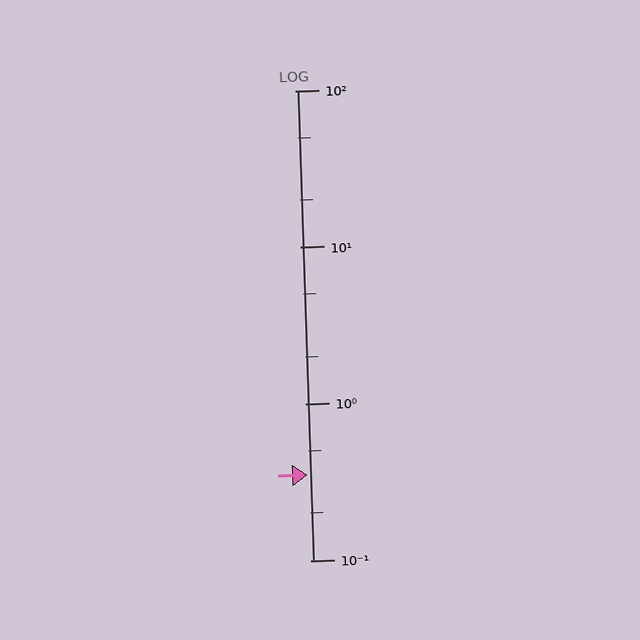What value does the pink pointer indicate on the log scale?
The pointer indicates approximately 0.35.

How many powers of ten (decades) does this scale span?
The scale spans 3 decades, from 0.1 to 100.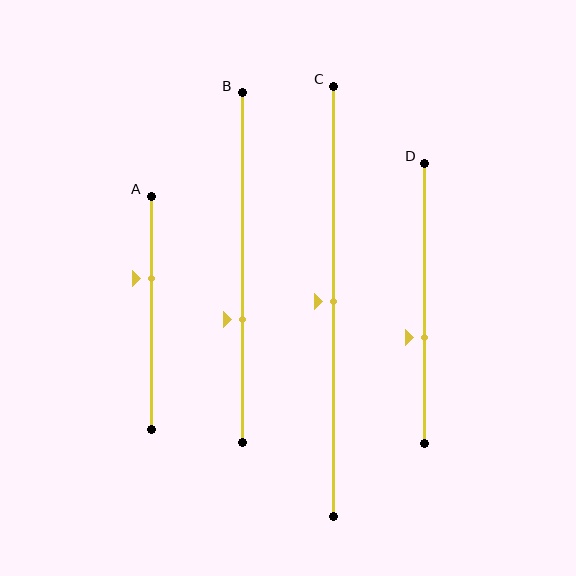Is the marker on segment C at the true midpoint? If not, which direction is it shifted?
Yes, the marker on segment C is at the true midpoint.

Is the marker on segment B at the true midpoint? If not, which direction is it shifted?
No, the marker on segment B is shifted downward by about 15% of the segment length.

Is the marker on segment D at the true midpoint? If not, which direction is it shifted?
No, the marker on segment D is shifted downward by about 12% of the segment length.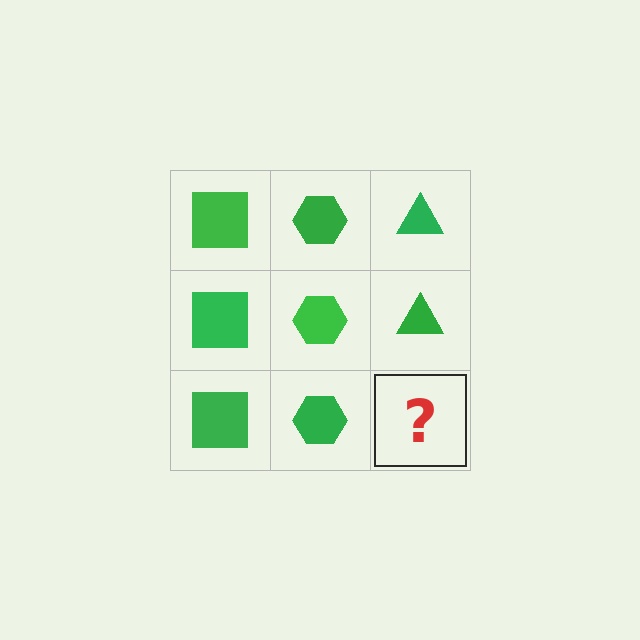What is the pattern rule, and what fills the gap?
The rule is that each column has a consistent shape. The gap should be filled with a green triangle.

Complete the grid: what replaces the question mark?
The question mark should be replaced with a green triangle.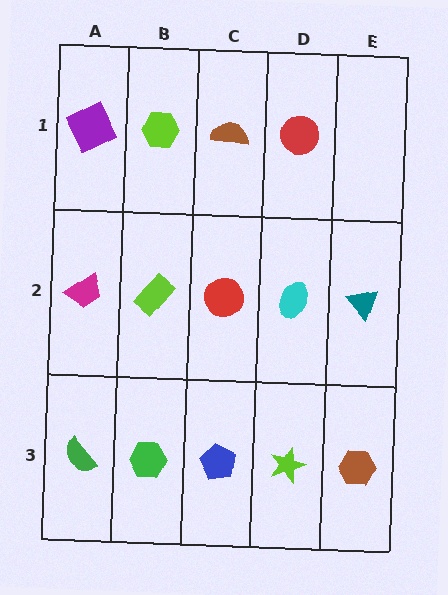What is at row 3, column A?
A green semicircle.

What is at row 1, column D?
A red circle.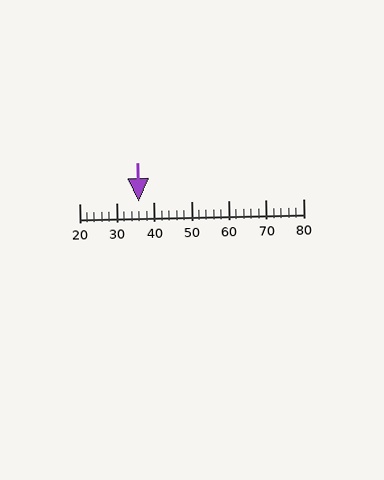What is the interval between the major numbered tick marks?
The major tick marks are spaced 10 units apart.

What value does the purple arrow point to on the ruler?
The purple arrow points to approximately 36.